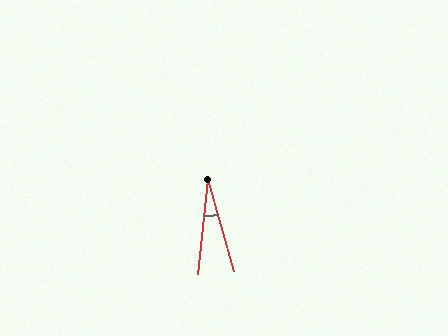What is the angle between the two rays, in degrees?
Approximately 22 degrees.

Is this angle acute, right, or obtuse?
It is acute.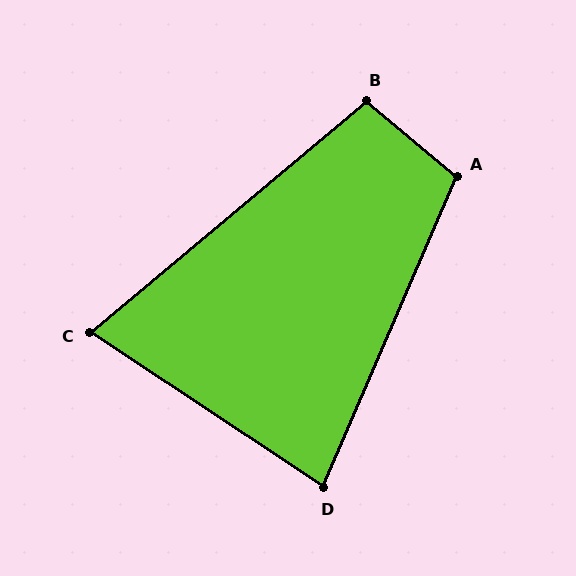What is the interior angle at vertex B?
Approximately 100 degrees (obtuse).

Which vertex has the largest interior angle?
A, at approximately 106 degrees.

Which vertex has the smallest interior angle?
C, at approximately 74 degrees.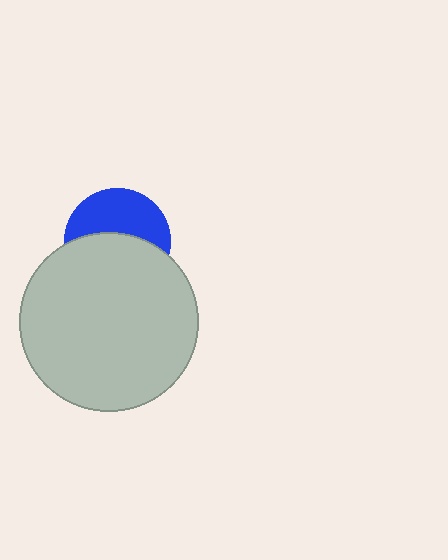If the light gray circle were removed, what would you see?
You would see the complete blue circle.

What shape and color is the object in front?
The object in front is a light gray circle.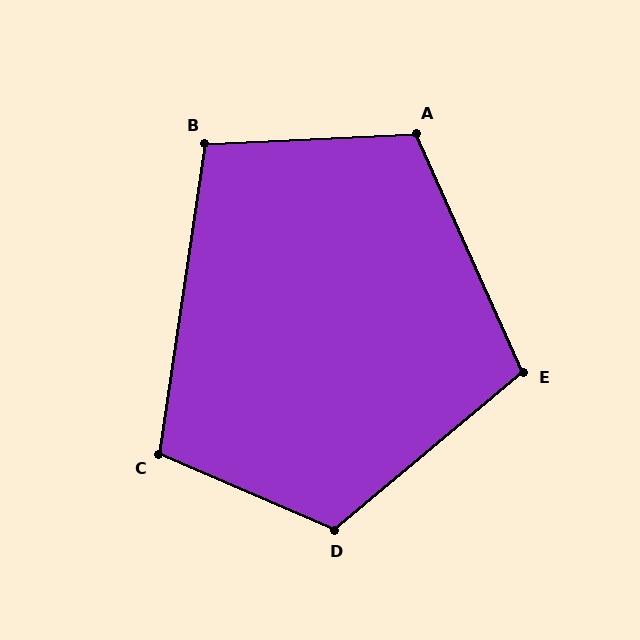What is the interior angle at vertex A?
Approximately 111 degrees (obtuse).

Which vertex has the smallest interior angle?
B, at approximately 101 degrees.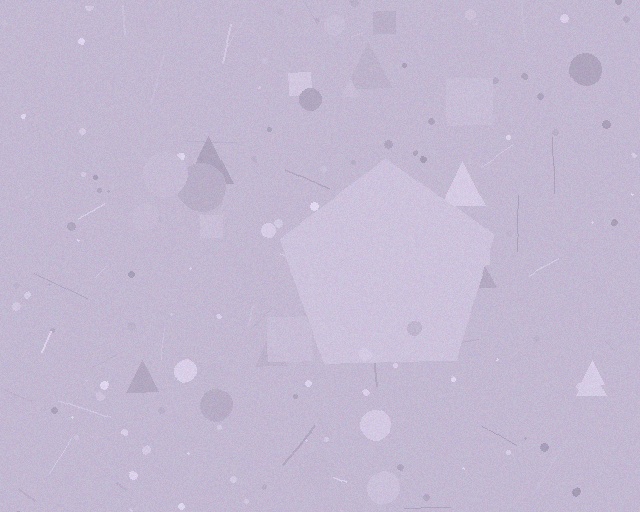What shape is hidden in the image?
A pentagon is hidden in the image.